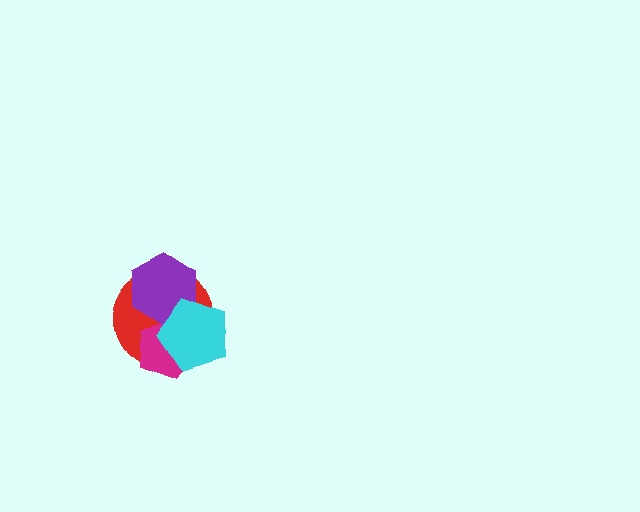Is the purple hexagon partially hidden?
Yes, it is partially covered by another shape.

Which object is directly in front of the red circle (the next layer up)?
The magenta pentagon is directly in front of the red circle.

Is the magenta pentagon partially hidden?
Yes, it is partially covered by another shape.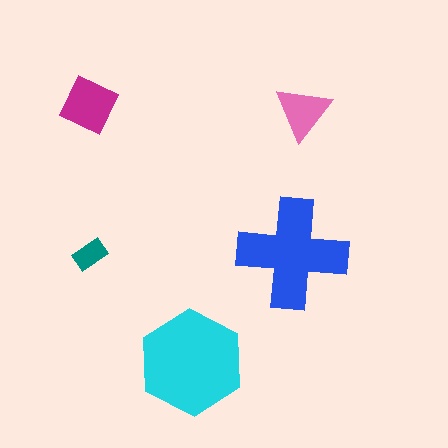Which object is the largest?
The cyan hexagon.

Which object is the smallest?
The teal rectangle.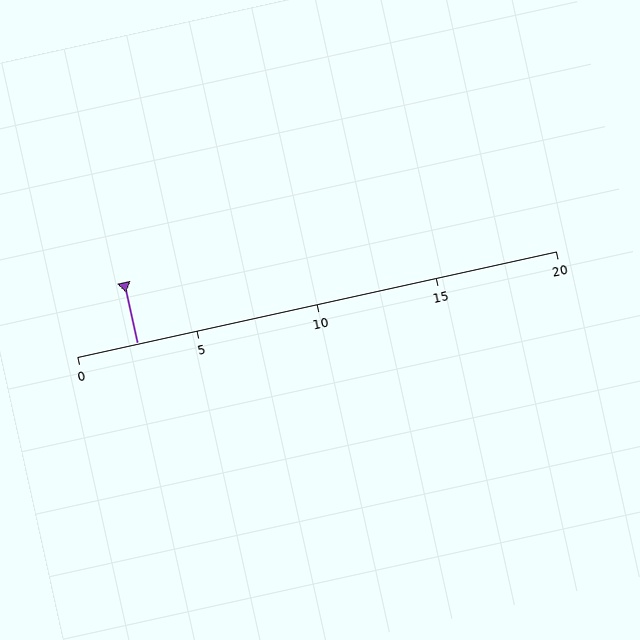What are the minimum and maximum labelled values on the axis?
The axis runs from 0 to 20.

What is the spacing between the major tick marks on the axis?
The major ticks are spaced 5 apart.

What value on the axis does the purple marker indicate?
The marker indicates approximately 2.5.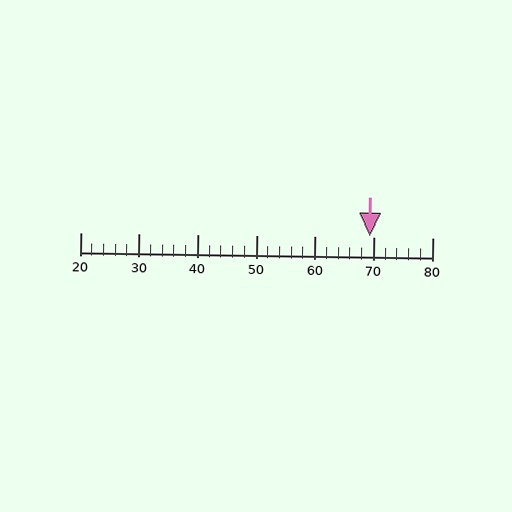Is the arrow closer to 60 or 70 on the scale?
The arrow is closer to 70.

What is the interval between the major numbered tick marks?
The major tick marks are spaced 10 units apart.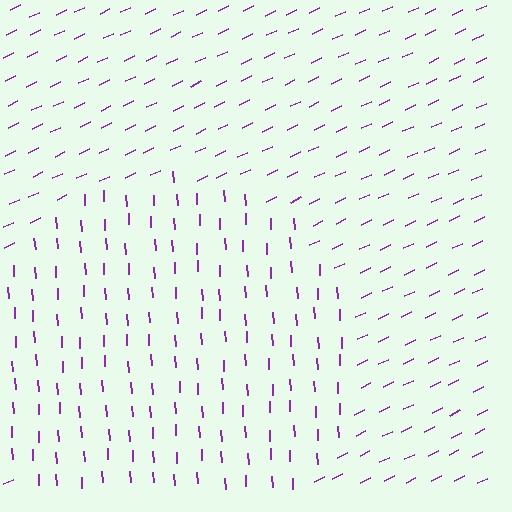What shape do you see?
I see a circle.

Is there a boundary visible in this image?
Yes, there is a texture boundary formed by a change in line orientation.